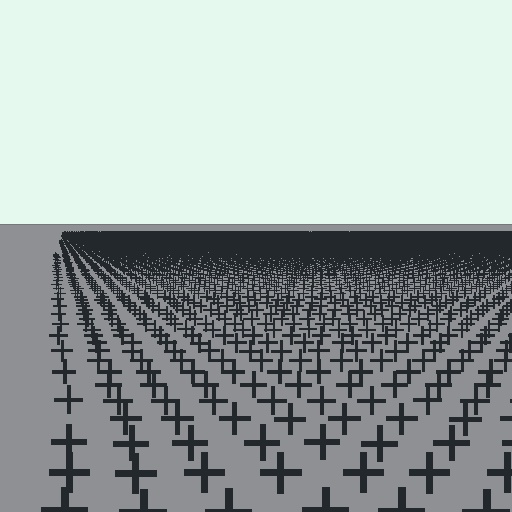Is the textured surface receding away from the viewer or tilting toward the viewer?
The surface is receding away from the viewer. Texture elements get smaller and denser toward the top.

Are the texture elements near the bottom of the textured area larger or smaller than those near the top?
Larger. Near the bottom, elements are closer to the viewer and appear at a bigger on-screen size.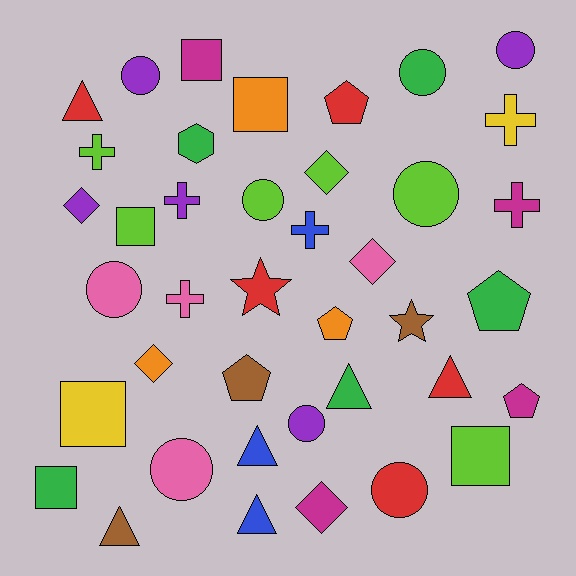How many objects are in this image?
There are 40 objects.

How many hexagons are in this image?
There is 1 hexagon.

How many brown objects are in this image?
There are 3 brown objects.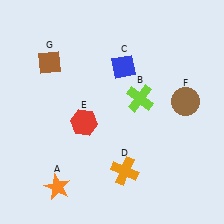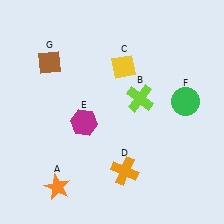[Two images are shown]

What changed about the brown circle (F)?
In Image 1, F is brown. In Image 2, it changed to green.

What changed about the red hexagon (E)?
In Image 1, E is red. In Image 2, it changed to magenta.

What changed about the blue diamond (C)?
In Image 1, C is blue. In Image 2, it changed to yellow.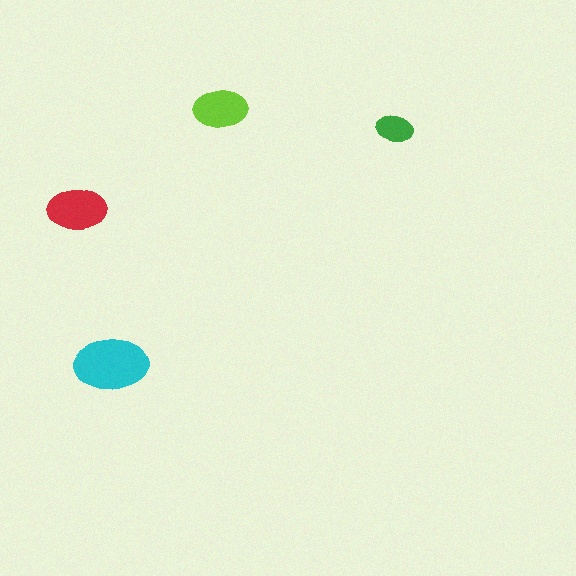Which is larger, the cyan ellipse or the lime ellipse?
The cyan one.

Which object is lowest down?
The cyan ellipse is bottommost.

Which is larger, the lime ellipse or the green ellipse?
The lime one.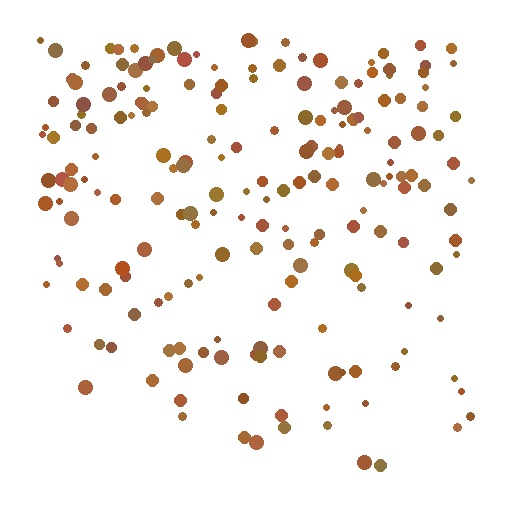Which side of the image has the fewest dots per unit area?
The bottom.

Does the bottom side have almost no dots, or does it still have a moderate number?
Still a moderate number, just noticeably fewer than the top.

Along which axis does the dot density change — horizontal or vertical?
Vertical.